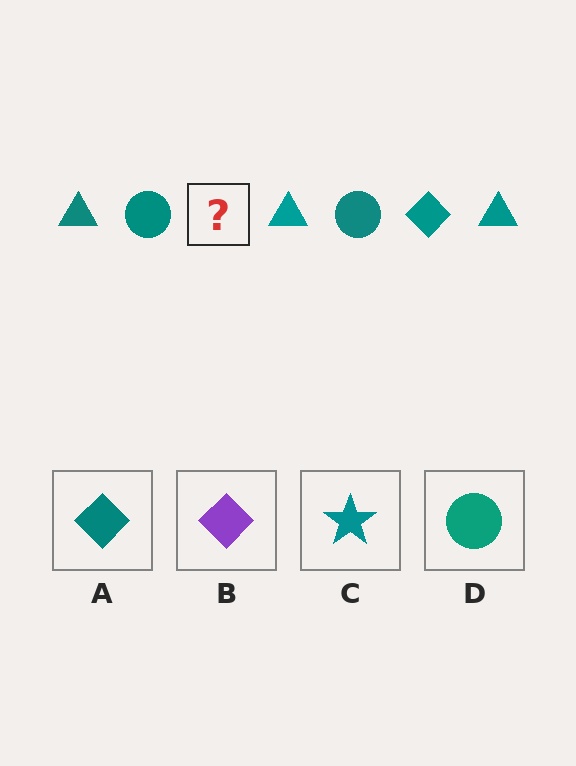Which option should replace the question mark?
Option A.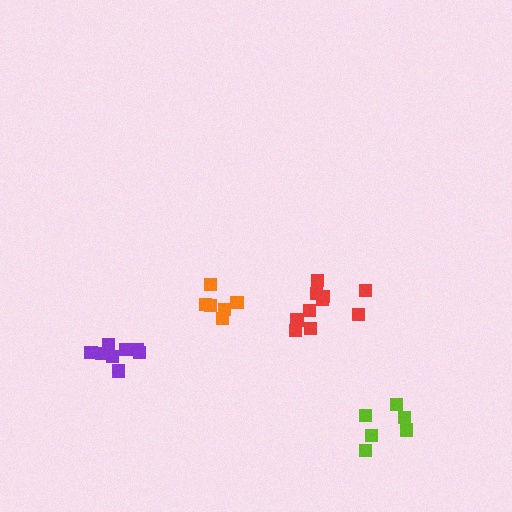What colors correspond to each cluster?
The clusters are colored: lime, red, purple, orange.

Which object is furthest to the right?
The lime cluster is rightmost.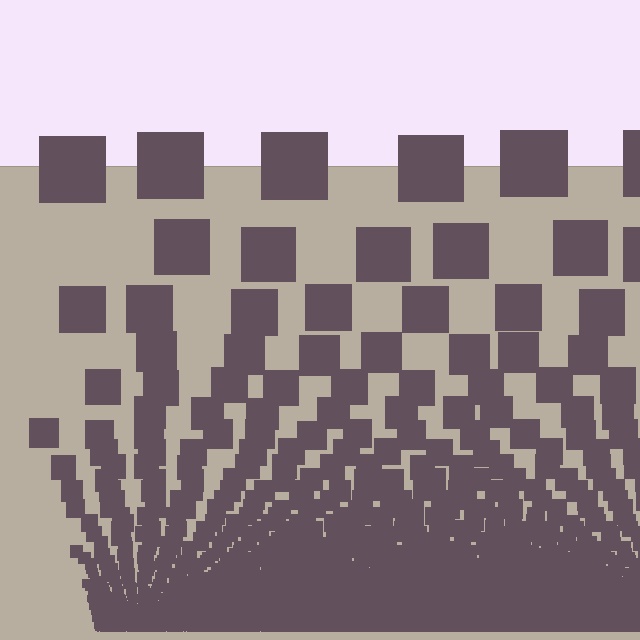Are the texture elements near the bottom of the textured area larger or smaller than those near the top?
Smaller. The gradient is inverted — elements near the bottom are smaller and denser.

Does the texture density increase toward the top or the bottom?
Density increases toward the bottom.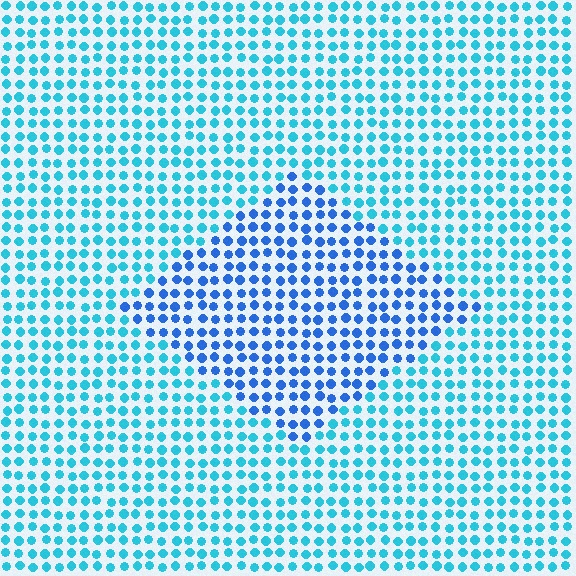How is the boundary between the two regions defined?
The boundary is defined purely by a slight shift in hue (about 31 degrees). Spacing, size, and orientation are identical on both sides.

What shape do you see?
I see a diamond.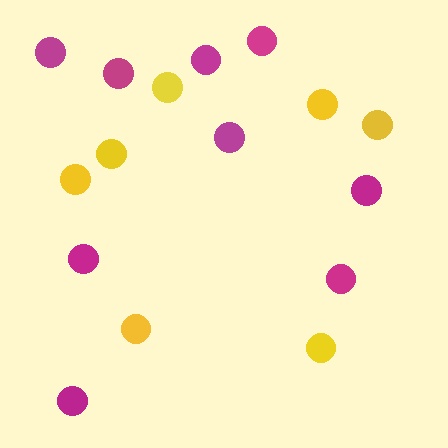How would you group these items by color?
There are 2 groups: one group of yellow circles (7) and one group of magenta circles (9).